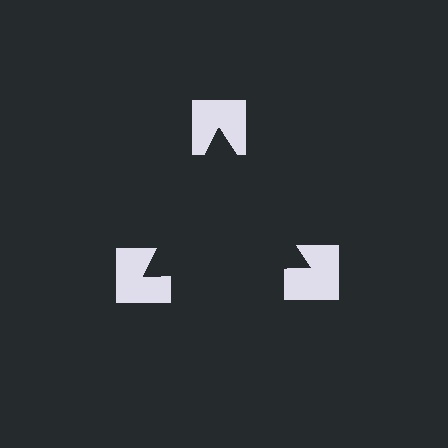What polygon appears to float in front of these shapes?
An illusory triangle — its edges are inferred from the aligned wedge cuts in the notched squares, not physically drawn.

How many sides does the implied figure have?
3 sides.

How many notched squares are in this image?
There are 3 — one at each vertex of the illusory triangle.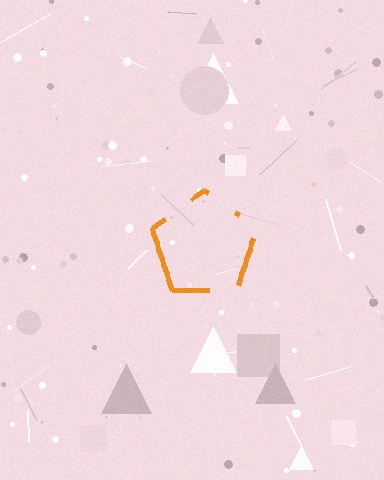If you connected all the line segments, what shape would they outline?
They would outline a pentagon.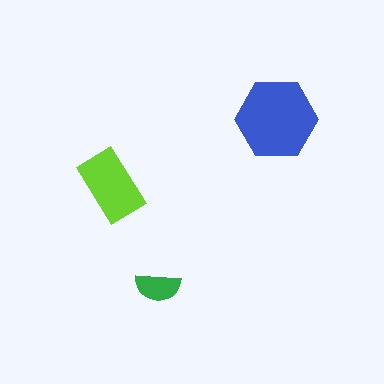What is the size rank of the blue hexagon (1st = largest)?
1st.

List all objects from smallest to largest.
The green semicircle, the lime rectangle, the blue hexagon.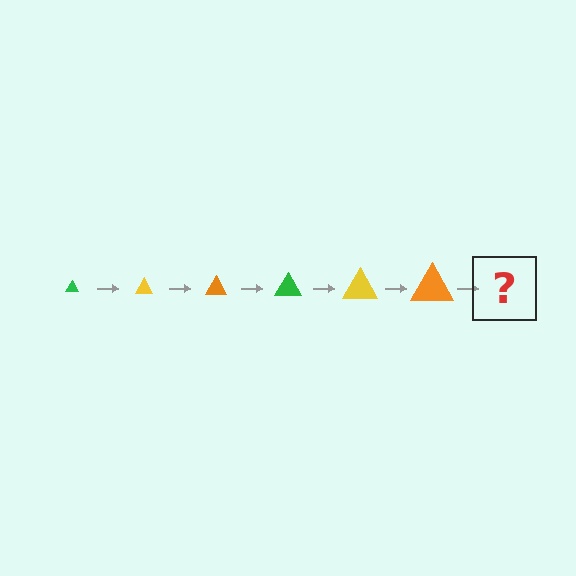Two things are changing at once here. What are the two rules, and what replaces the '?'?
The two rules are that the triangle grows larger each step and the color cycles through green, yellow, and orange. The '?' should be a green triangle, larger than the previous one.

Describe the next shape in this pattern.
It should be a green triangle, larger than the previous one.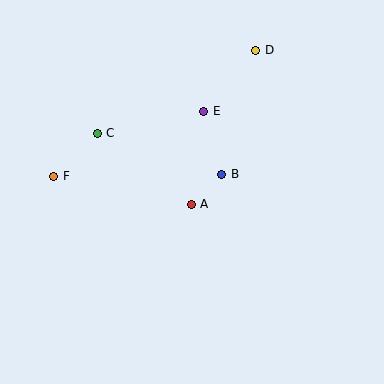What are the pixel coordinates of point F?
Point F is at (54, 177).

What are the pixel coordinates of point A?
Point A is at (191, 204).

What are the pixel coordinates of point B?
Point B is at (222, 174).